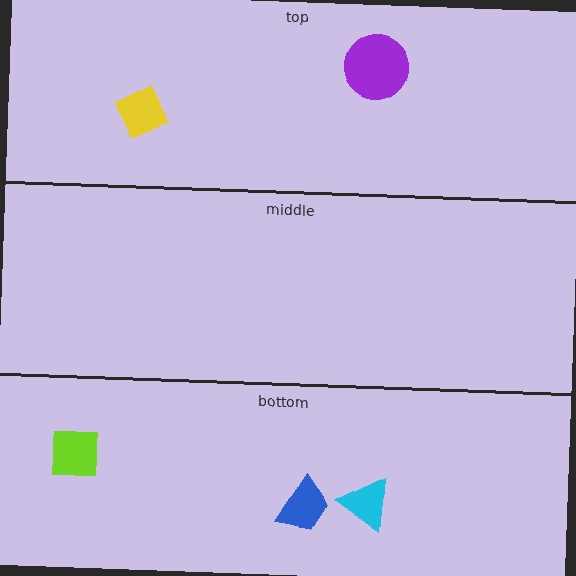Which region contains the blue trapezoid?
The bottom region.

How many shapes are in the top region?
2.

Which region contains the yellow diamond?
The top region.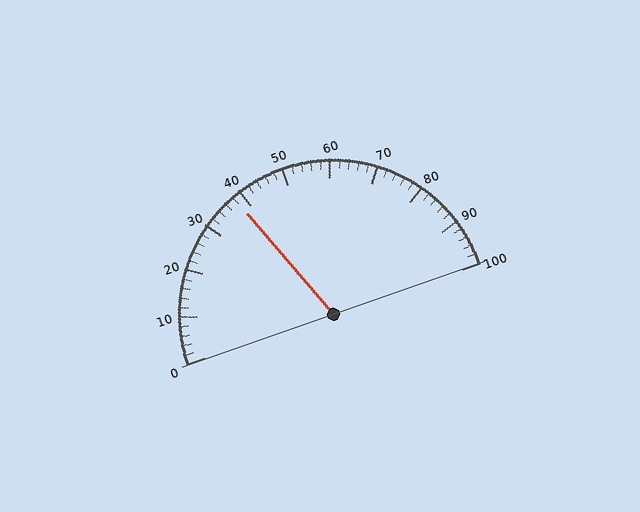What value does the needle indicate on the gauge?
The needle indicates approximately 38.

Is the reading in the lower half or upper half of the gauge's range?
The reading is in the lower half of the range (0 to 100).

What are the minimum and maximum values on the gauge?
The gauge ranges from 0 to 100.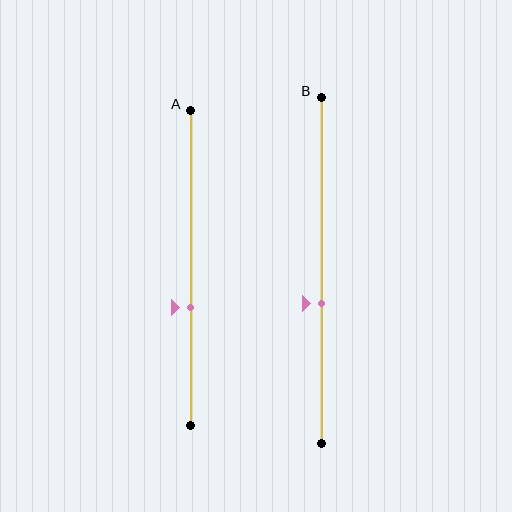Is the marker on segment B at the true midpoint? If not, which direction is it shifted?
No, the marker on segment B is shifted downward by about 9% of the segment length.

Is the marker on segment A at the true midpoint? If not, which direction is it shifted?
No, the marker on segment A is shifted downward by about 12% of the segment length.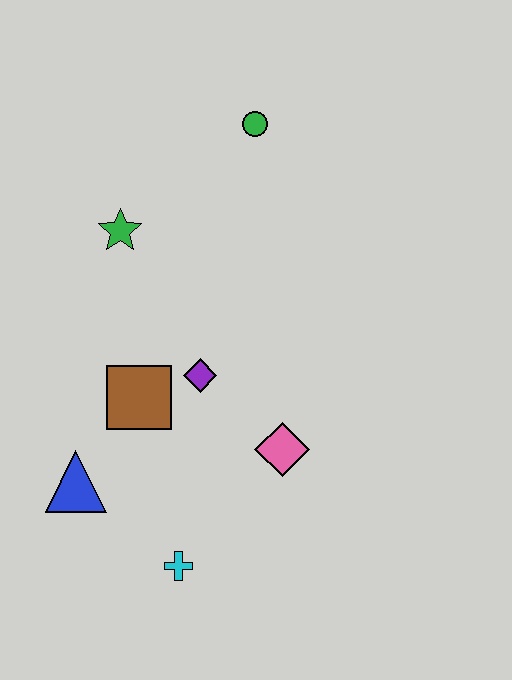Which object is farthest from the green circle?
The cyan cross is farthest from the green circle.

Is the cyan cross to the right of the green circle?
No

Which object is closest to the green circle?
The green star is closest to the green circle.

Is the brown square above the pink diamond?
Yes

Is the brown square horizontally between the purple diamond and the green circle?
No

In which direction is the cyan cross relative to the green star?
The cyan cross is below the green star.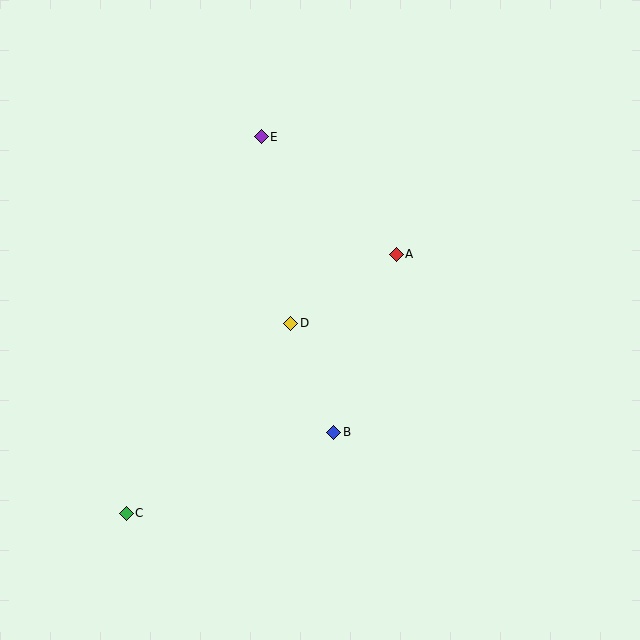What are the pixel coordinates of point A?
Point A is at (396, 254).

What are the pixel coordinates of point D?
Point D is at (291, 323).